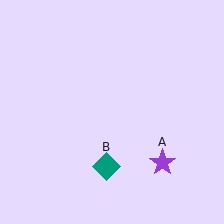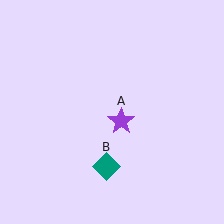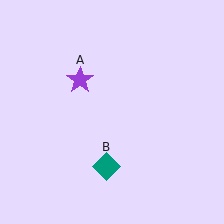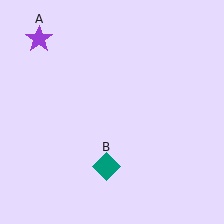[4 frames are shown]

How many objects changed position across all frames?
1 object changed position: purple star (object A).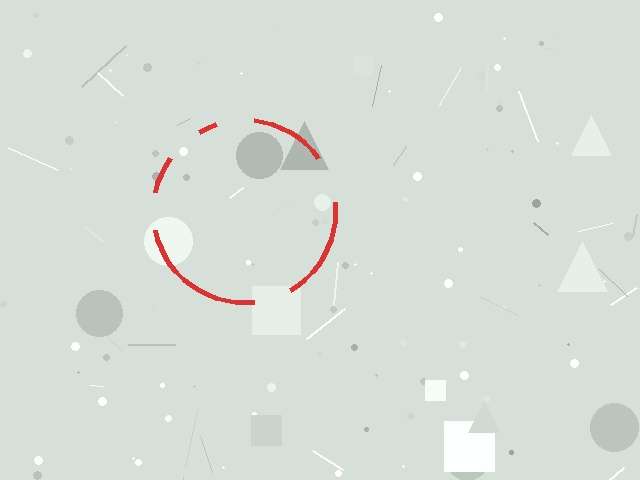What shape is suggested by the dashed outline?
The dashed outline suggests a circle.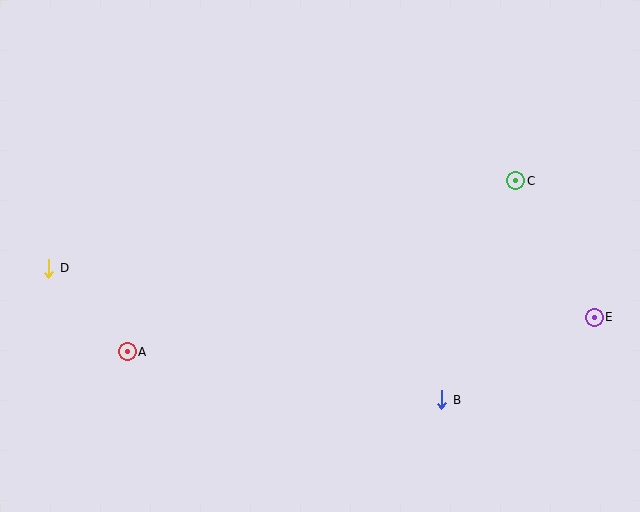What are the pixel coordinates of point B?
Point B is at (442, 400).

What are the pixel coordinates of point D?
Point D is at (49, 268).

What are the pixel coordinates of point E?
Point E is at (594, 317).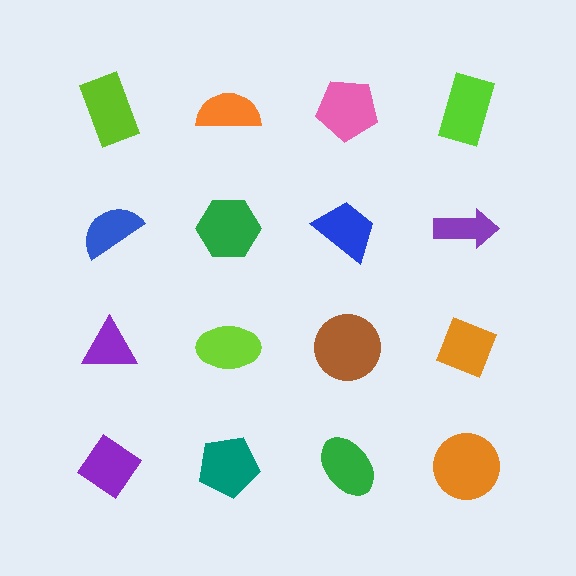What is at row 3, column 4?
An orange diamond.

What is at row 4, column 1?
A purple diamond.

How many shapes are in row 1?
4 shapes.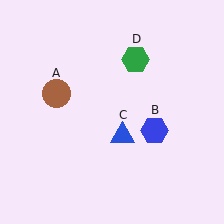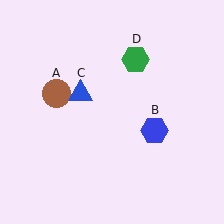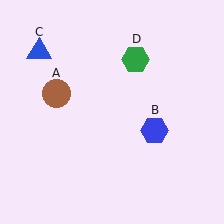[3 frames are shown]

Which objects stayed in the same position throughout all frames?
Brown circle (object A) and blue hexagon (object B) and green hexagon (object D) remained stationary.